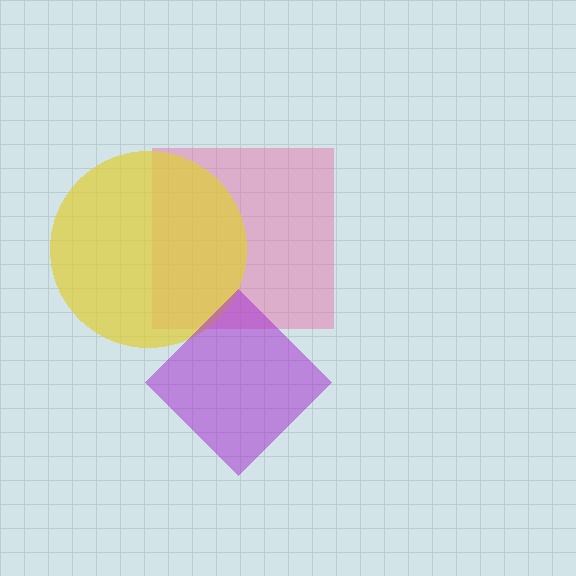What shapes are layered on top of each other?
The layered shapes are: a pink square, a yellow circle, a purple diamond.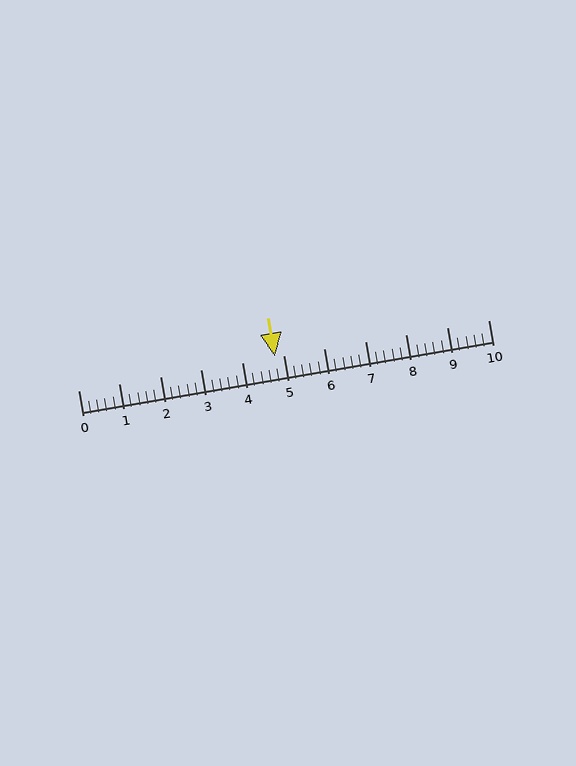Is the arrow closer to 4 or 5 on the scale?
The arrow is closer to 5.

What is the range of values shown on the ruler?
The ruler shows values from 0 to 10.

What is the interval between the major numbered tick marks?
The major tick marks are spaced 1 units apart.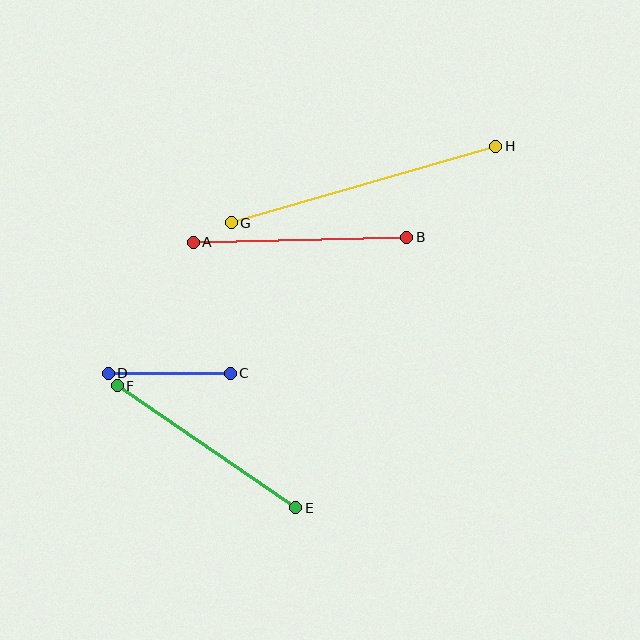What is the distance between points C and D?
The distance is approximately 122 pixels.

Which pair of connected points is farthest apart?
Points G and H are farthest apart.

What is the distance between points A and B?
The distance is approximately 214 pixels.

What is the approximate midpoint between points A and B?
The midpoint is at approximately (300, 240) pixels.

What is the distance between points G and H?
The distance is approximately 275 pixels.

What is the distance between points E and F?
The distance is approximately 216 pixels.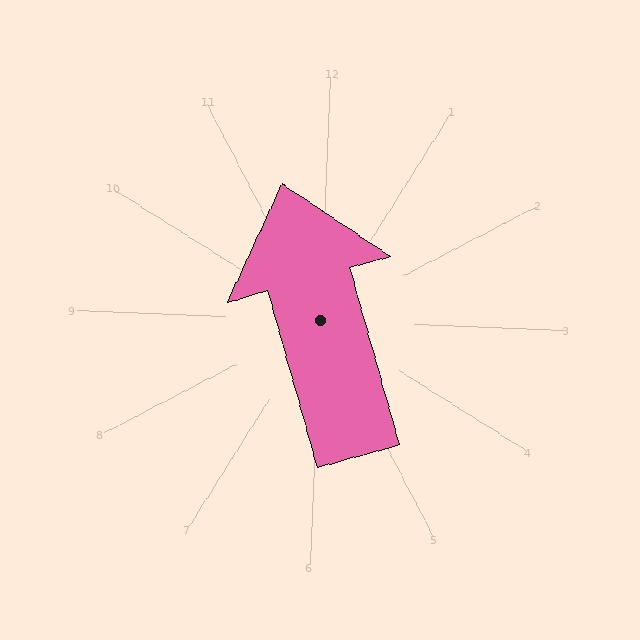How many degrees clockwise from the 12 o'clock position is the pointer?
Approximately 342 degrees.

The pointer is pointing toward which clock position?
Roughly 11 o'clock.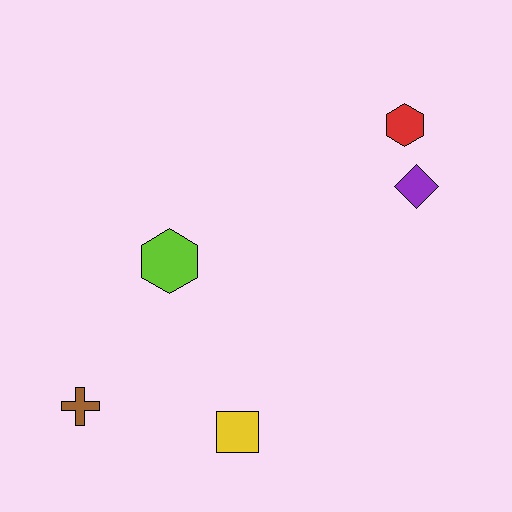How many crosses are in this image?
There is 1 cross.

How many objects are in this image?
There are 5 objects.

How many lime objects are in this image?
There is 1 lime object.